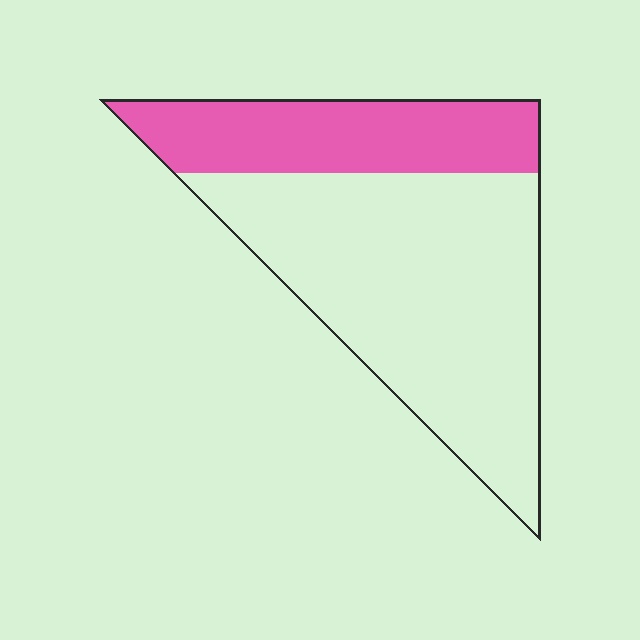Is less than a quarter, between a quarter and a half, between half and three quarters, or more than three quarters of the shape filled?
Between a quarter and a half.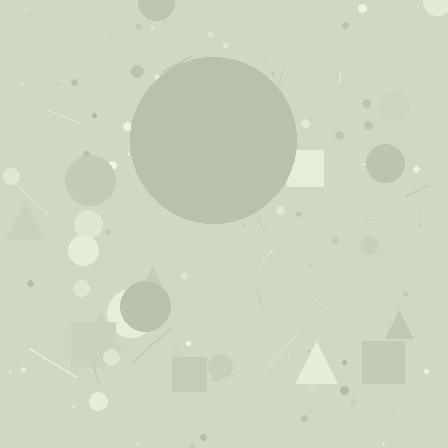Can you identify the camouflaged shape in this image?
The camouflaged shape is a circle.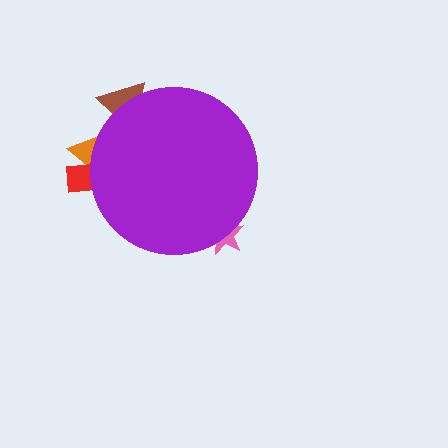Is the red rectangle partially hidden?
Yes, the red rectangle is partially hidden behind the purple circle.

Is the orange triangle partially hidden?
Yes, the orange triangle is partially hidden behind the purple circle.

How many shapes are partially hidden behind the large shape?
4 shapes are partially hidden.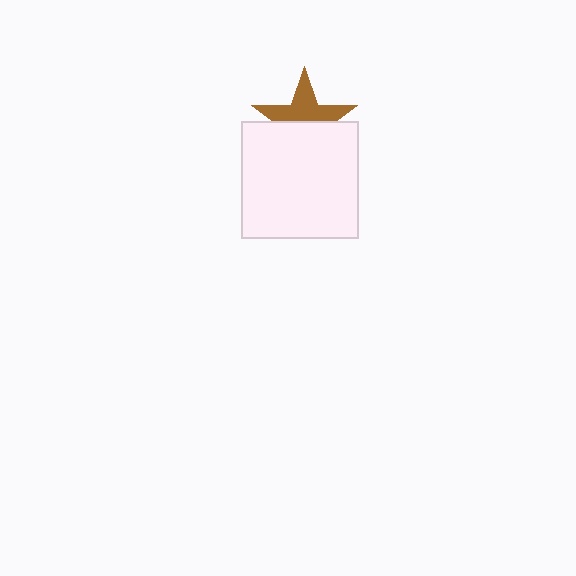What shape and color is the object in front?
The object in front is a white square.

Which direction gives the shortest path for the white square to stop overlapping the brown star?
Moving down gives the shortest separation.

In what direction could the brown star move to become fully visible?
The brown star could move up. That would shift it out from behind the white square entirely.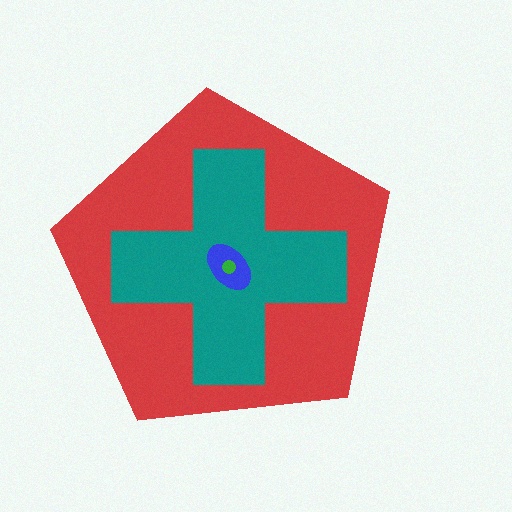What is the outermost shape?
The red pentagon.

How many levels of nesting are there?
4.